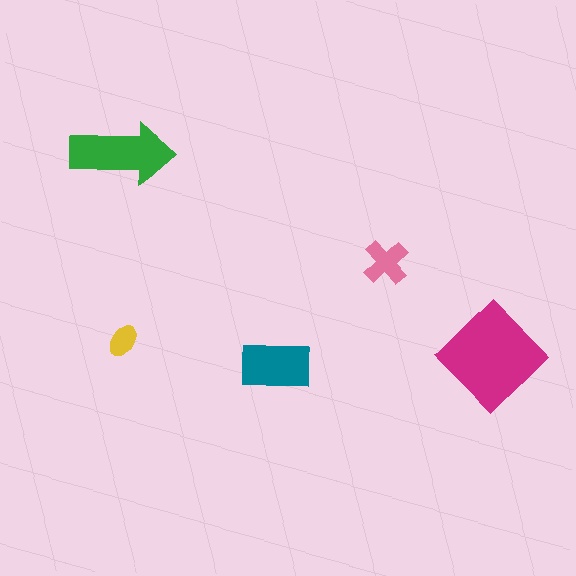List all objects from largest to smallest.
The magenta diamond, the green arrow, the teal rectangle, the pink cross, the yellow ellipse.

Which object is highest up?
The green arrow is topmost.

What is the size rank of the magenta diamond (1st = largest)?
1st.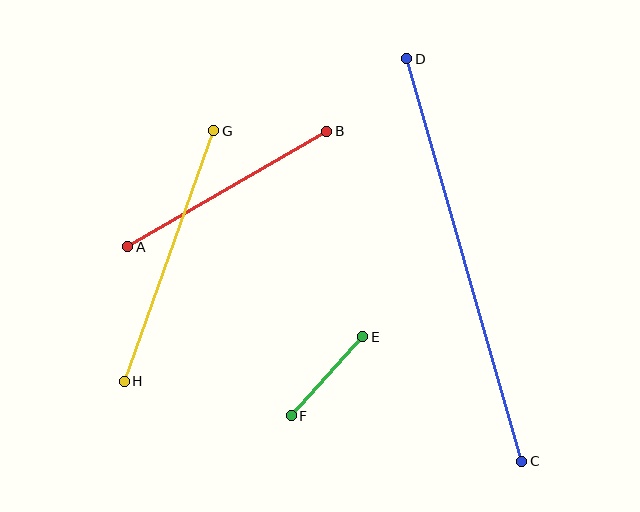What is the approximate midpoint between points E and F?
The midpoint is at approximately (327, 376) pixels.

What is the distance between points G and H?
The distance is approximately 266 pixels.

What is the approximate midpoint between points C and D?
The midpoint is at approximately (464, 260) pixels.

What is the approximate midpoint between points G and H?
The midpoint is at approximately (169, 256) pixels.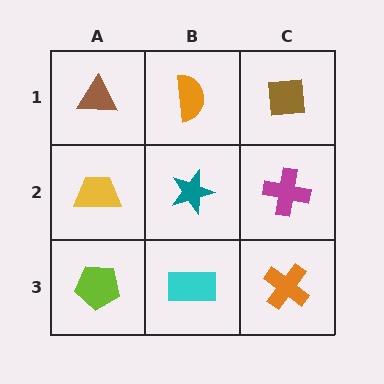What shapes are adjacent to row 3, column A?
A yellow trapezoid (row 2, column A), a cyan rectangle (row 3, column B).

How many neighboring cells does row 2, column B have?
4.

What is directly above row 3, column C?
A magenta cross.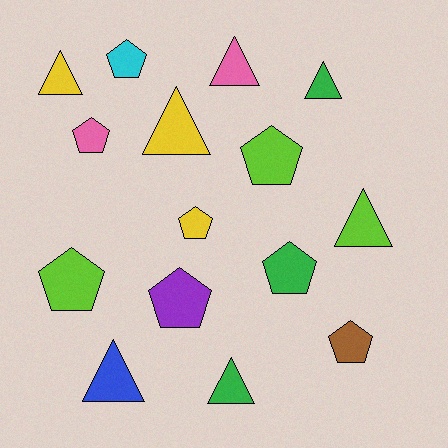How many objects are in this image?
There are 15 objects.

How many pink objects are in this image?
There are 2 pink objects.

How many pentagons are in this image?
There are 8 pentagons.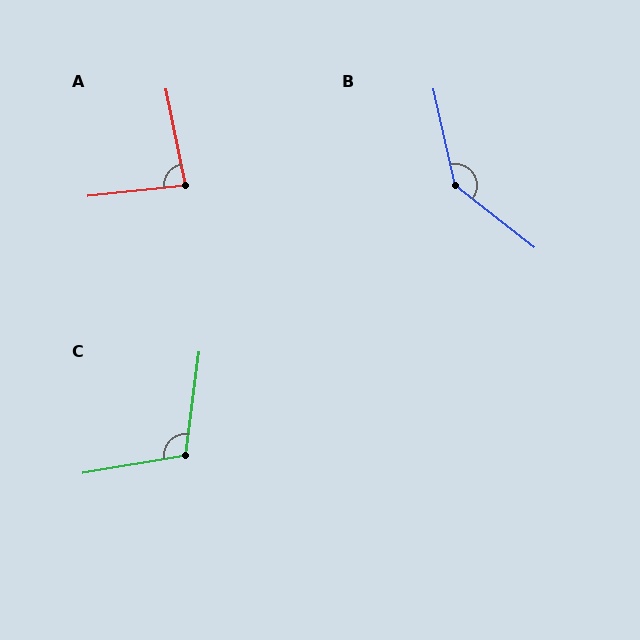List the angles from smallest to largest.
A (85°), C (107°), B (140°).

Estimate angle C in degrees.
Approximately 107 degrees.